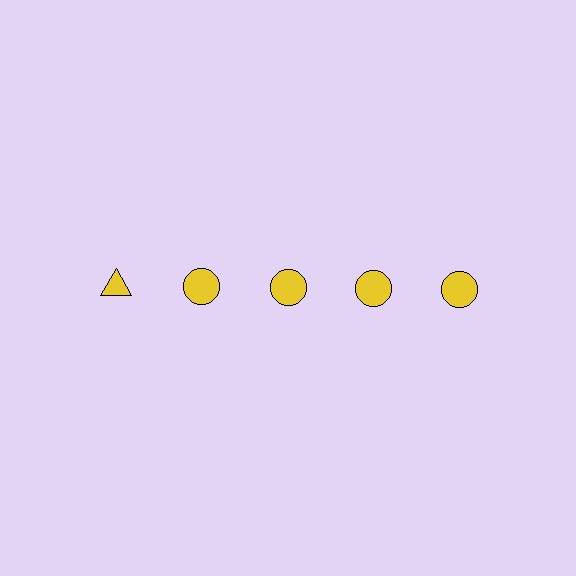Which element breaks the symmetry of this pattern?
The yellow triangle in the top row, leftmost column breaks the symmetry. All other shapes are yellow circles.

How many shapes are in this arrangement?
There are 5 shapes arranged in a grid pattern.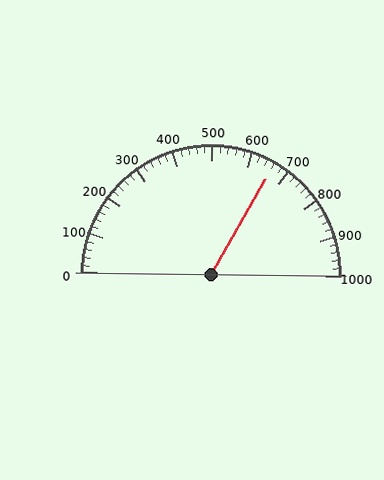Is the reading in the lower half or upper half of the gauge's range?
The reading is in the upper half of the range (0 to 1000).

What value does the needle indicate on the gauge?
The needle indicates approximately 660.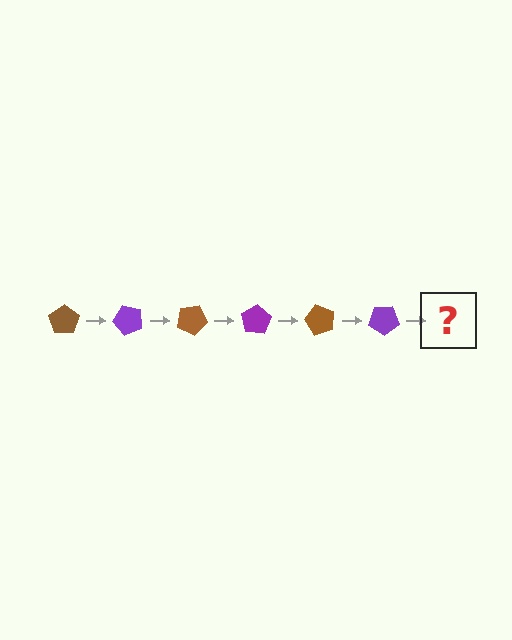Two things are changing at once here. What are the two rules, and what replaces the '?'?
The two rules are that it rotates 50 degrees each step and the color cycles through brown and purple. The '?' should be a brown pentagon, rotated 300 degrees from the start.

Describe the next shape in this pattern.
It should be a brown pentagon, rotated 300 degrees from the start.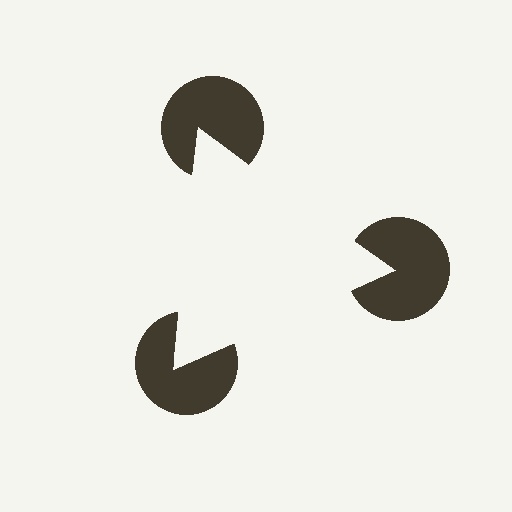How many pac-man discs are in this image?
There are 3 — one at each vertex of the illusory triangle.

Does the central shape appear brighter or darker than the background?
It typically appears slightly brighter than the background, even though no actual brightness change is drawn.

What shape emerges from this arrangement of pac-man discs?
An illusory triangle — its edges are inferred from the aligned wedge cuts in the pac-man discs, not physically drawn.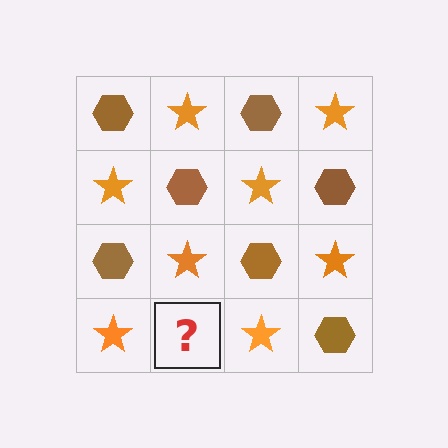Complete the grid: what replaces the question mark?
The question mark should be replaced with a brown hexagon.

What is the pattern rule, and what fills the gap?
The rule is that it alternates brown hexagon and orange star in a checkerboard pattern. The gap should be filled with a brown hexagon.